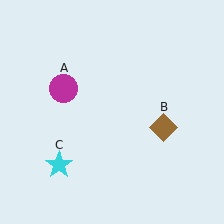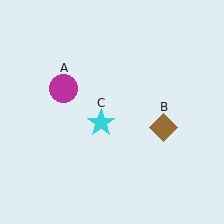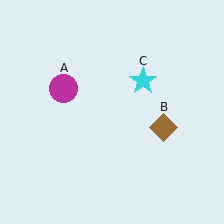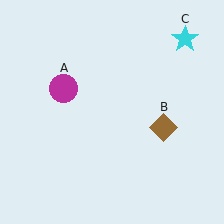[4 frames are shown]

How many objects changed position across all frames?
1 object changed position: cyan star (object C).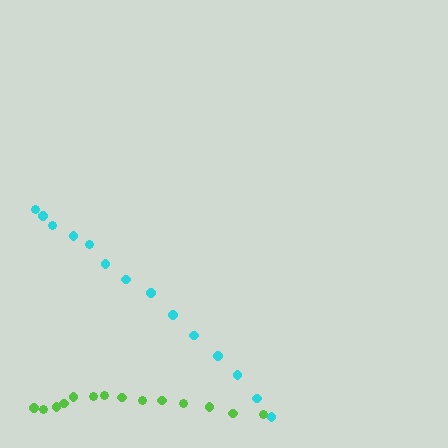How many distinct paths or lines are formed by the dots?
There are 2 distinct paths.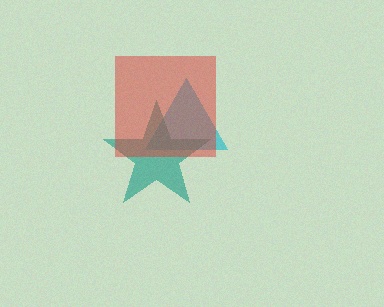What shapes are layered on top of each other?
The layered shapes are: a cyan triangle, a teal star, a red square.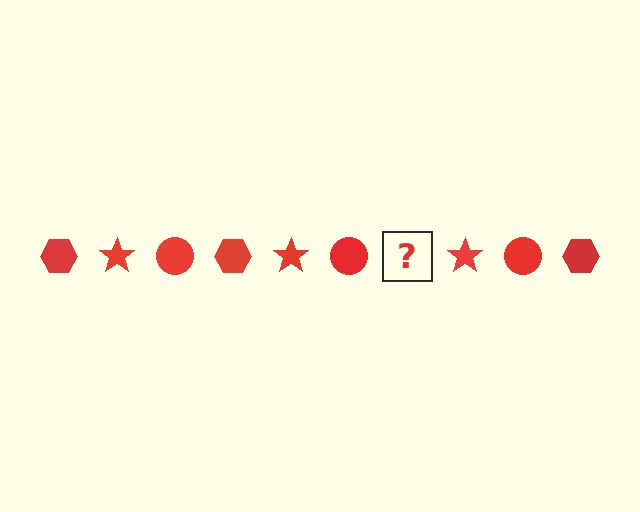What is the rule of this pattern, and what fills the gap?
The rule is that the pattern cycles through hexagon, star, circle shapes in red. The gap should be filled with a red hexagon.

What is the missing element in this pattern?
The missing element is a red hexagon.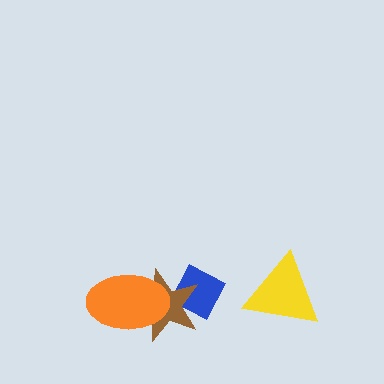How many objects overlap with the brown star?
2 objects overlap with the brown star.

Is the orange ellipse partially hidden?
No, no other shape covers it.